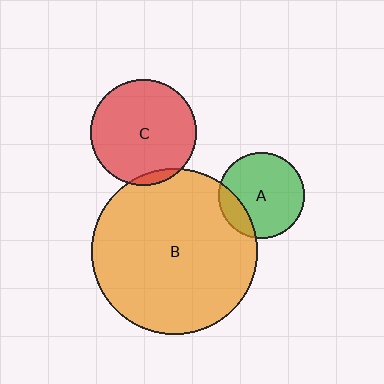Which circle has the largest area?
Circle B (orange).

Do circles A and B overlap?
Yes.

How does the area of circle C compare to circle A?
Approximately 1.5 times.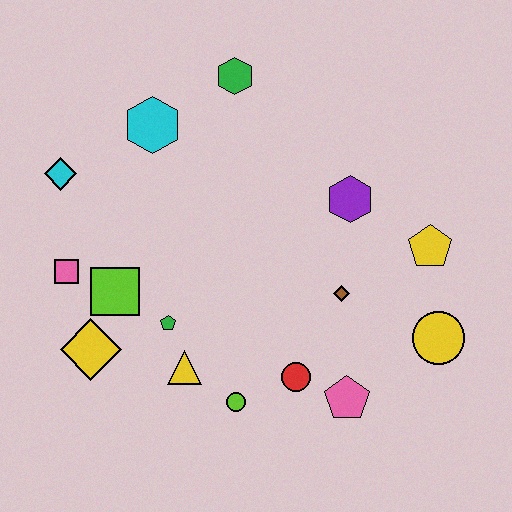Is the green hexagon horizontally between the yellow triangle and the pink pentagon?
Yes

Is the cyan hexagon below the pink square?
No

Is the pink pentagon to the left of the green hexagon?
No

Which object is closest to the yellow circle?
The yellow pentagon is closest to the yellow circle.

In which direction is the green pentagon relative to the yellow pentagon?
The green pentagon is to the left of the yellow pentagon.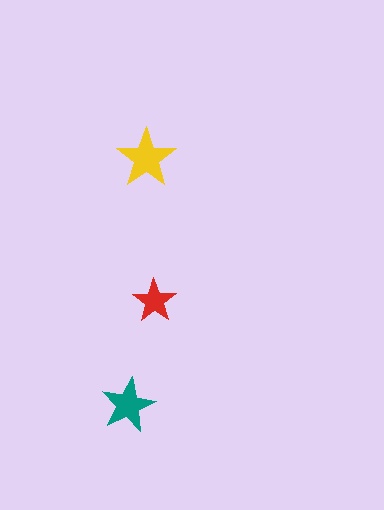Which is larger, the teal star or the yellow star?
The yellow one.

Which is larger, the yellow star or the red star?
The yellow one.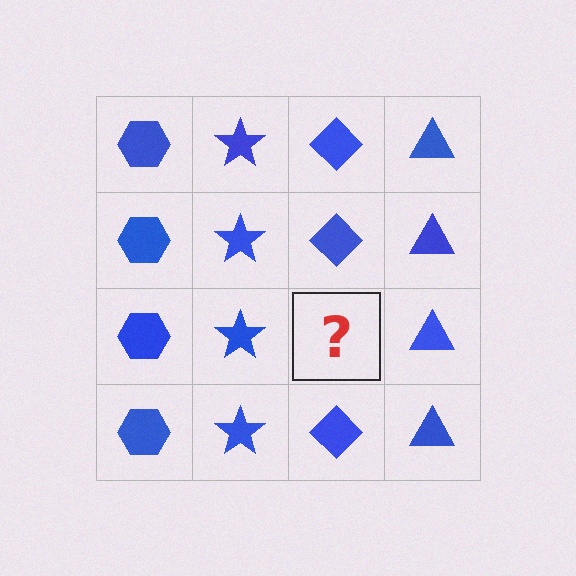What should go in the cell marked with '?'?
The missing cell should contain a blue diamond.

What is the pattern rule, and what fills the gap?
The rule is that each column has a consistent shape. The gap should be filled with a blue diamond.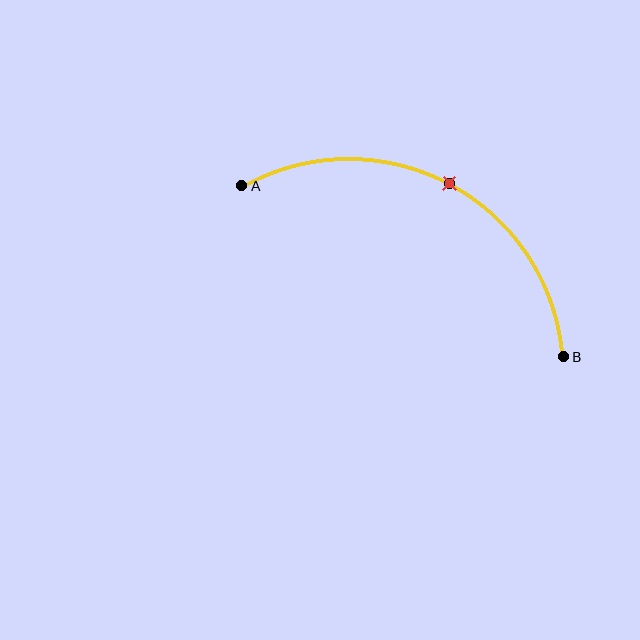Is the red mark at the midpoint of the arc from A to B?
Yes. The red mark lies on the arc at equal arc-length from both A and B — it is the arc midpoint.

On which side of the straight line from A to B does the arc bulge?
The arc bulges above the straight line connecting A and B.